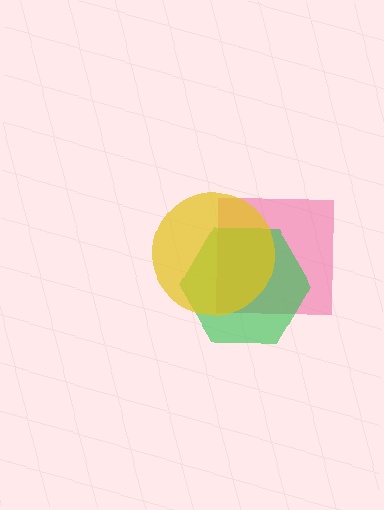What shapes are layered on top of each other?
The layered shapes are: a pink square, a green hexagon, a yellow circle.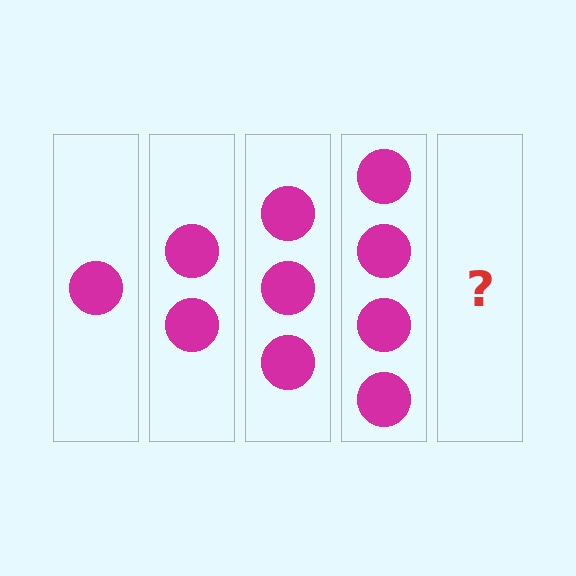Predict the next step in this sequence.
The next step is 5 circles.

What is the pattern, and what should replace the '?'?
The pattern is that each step adds one more circle. The '?' should be 5 circles.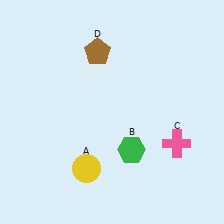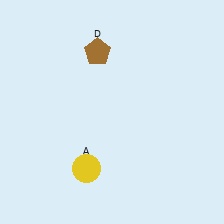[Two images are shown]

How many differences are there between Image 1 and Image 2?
There are 2 differences between the two images.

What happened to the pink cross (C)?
The pink cross (C) was removed in Image 2. It was in the bottom-right area of Image 1.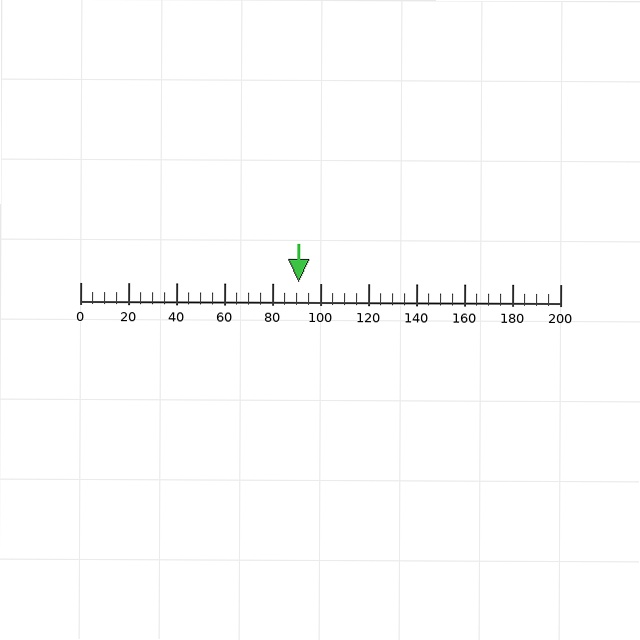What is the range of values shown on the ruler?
The ruler shows values from 0 to 200.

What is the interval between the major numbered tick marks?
The major tick marks are spaced 20 units apart.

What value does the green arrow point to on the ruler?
The green arrow points to approximately 91.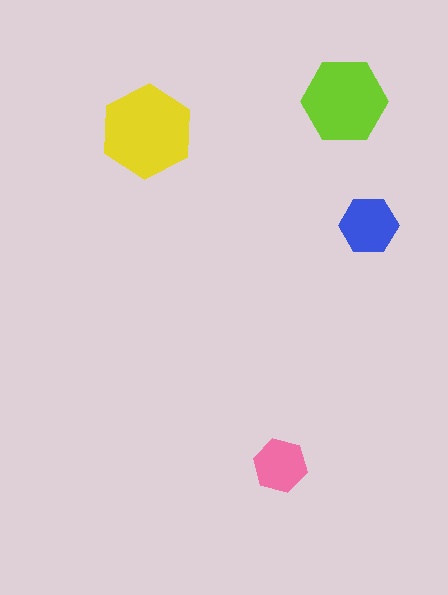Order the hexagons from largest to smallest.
the yellow one, the lime one, the blue one, the pink one.